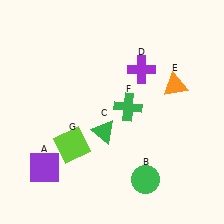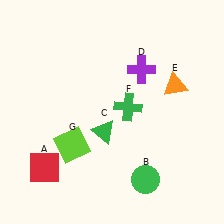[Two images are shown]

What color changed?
The square (A) changed from purple in Image 1 to red in Image 2.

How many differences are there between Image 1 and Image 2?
There is 1 difference between the two images.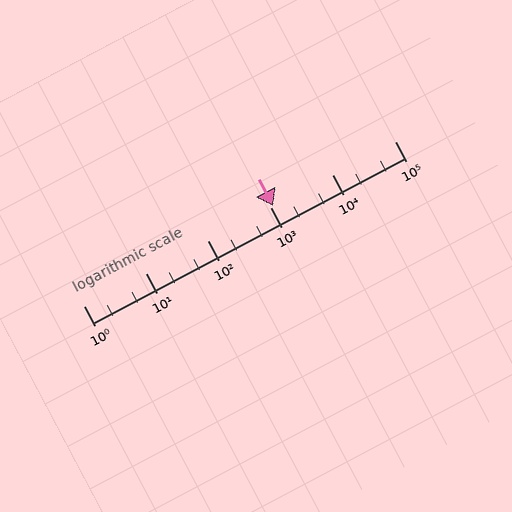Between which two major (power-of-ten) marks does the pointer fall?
The pointer is between 1000 and 10000.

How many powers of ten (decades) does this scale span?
The scale spans 5 decades, from 1 to 100000.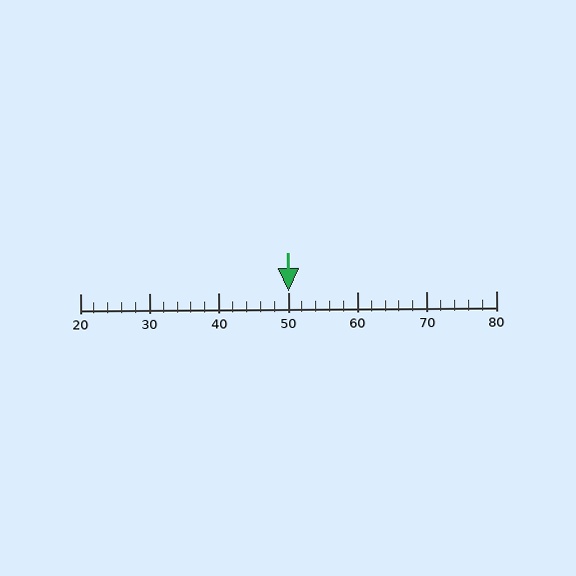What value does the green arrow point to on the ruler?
The green arrow points to approximately 50.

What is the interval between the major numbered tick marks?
The major tick marks are spaced 10 units apart.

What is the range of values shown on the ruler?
The ruler shows values from 20 to 80.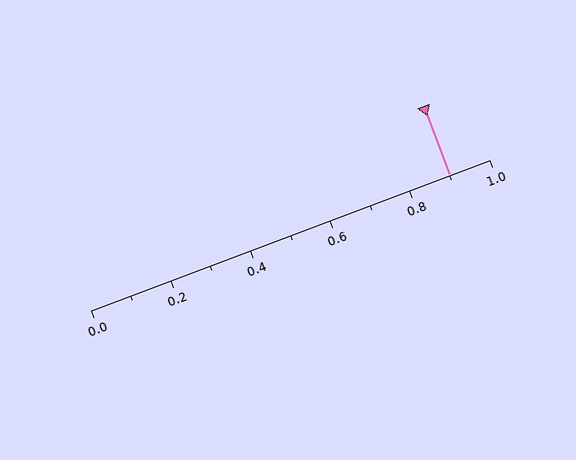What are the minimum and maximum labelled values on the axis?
The axis runs from 0.0 to 1.0.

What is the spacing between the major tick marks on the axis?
The major ticks are spaced 0.2 apart.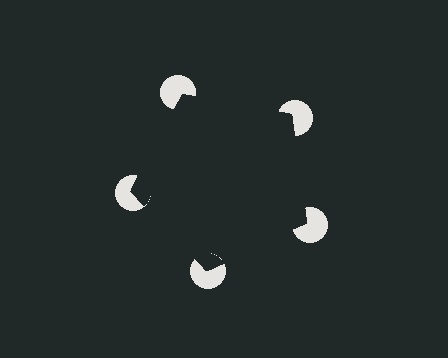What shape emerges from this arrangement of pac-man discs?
An illusory pentagon — its edges are inferred from the aligned wedge cuts in the pac-man discs, not physically drawn.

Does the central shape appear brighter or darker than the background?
It typically appears slightly darker than the background, even though no actual brightness change is drawn.